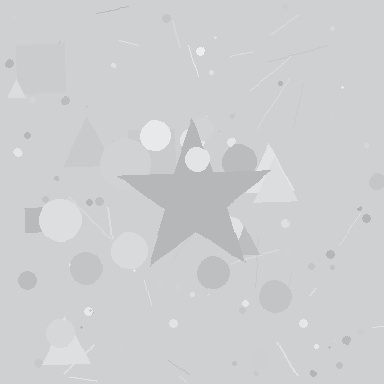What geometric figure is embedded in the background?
A star is embedded in the background.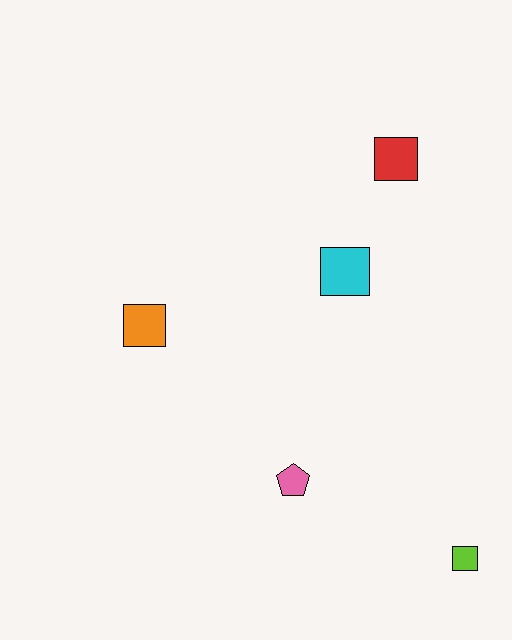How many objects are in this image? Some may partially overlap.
There are 5 objects.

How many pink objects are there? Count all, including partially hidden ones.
There is 1 pink object.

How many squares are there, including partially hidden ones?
There are 4 squares.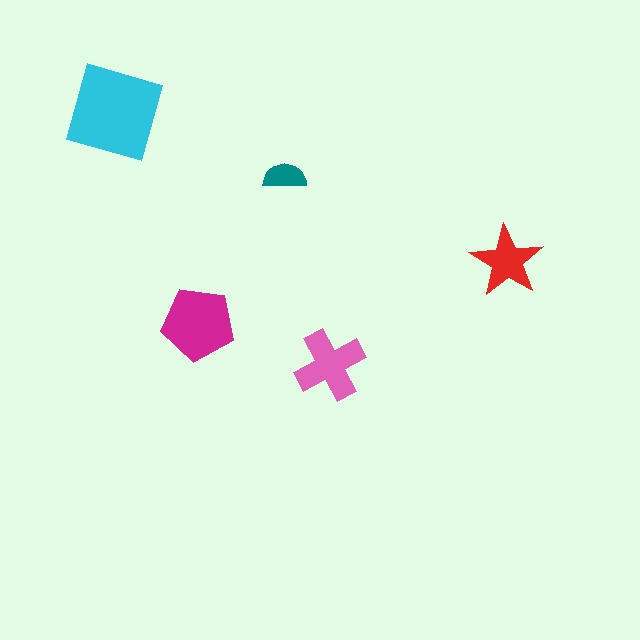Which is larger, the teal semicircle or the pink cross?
The pink cross.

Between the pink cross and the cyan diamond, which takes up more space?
The cyan diamond.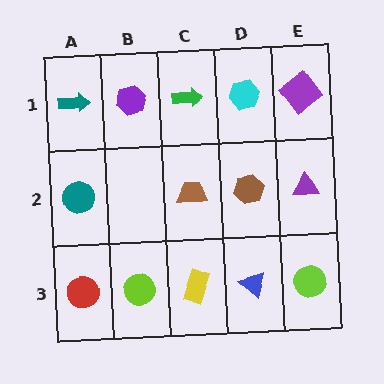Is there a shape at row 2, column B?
No, that cell is empty.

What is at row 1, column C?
A green arrow.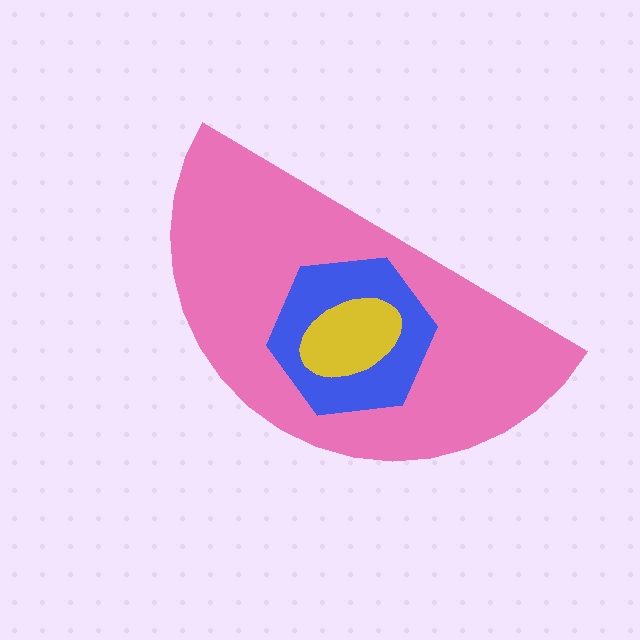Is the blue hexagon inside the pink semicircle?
Yes.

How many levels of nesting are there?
3.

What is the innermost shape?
The yellow ellipse.